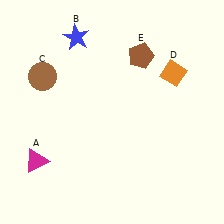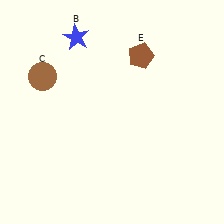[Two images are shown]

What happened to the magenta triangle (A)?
The magenta triangle (A) was removed in Image 2. It was in the bottom-left area of Image 1.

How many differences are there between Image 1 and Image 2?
There are 2 differences between the two images.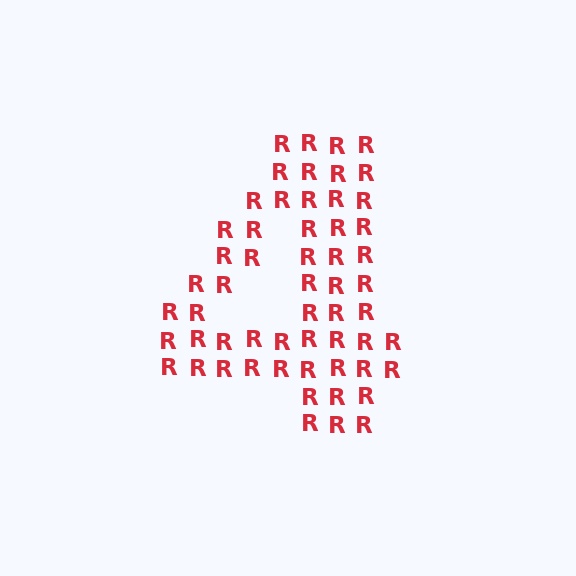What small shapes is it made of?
It is made of small letter R's.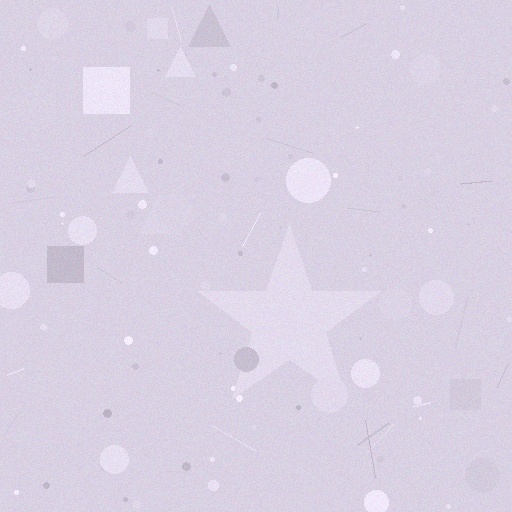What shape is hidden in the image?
A star is hidden in the image.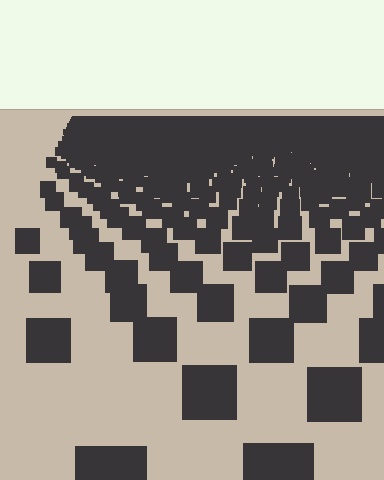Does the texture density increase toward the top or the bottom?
Density increases toward the top.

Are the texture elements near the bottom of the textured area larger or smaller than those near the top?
Larger. Near the bottom, elements are closer to the viewer and appear at a bigger on-screen size.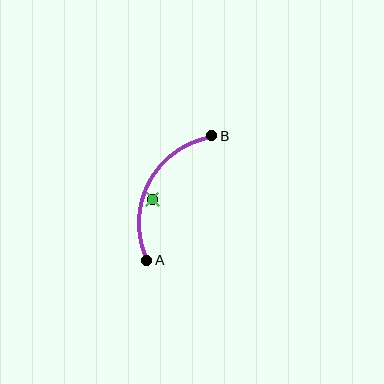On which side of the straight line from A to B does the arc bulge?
The arc bulges to the left of the straight line connecting A and B.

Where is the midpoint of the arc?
The arc midpoint is the point on the curve farthest from the straight line joining A and B. It sits to the left of that line.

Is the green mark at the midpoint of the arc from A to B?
No — the green mark does not lie on the arc at all. It sits slightly inside the curve.